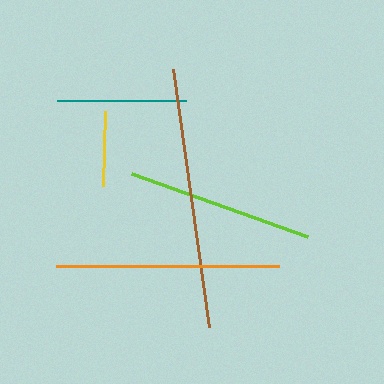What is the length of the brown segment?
The brown segment is approximately 260 pixels long.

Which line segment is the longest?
The brown line is the longest at approximately 260 pixels.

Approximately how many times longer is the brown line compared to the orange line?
The brown line is approximately 1.2 times the length of the orange line.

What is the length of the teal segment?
The teal segment is approximately 128 pixels long.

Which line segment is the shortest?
The yellow line is the shortest at approximately 74 pixels.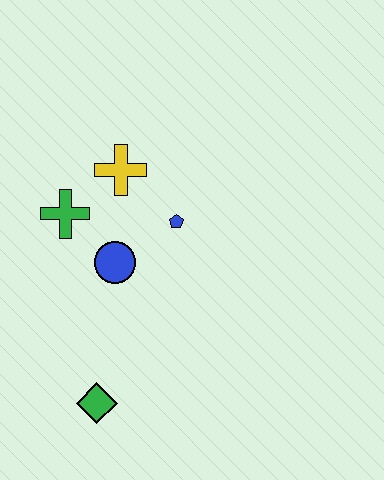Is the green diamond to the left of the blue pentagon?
Yes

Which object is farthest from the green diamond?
The yellow cross is farthest from the green diamond.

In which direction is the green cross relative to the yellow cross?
The green cross is to the left of the yellow cross.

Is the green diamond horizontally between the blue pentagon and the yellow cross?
No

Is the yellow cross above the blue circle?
Yes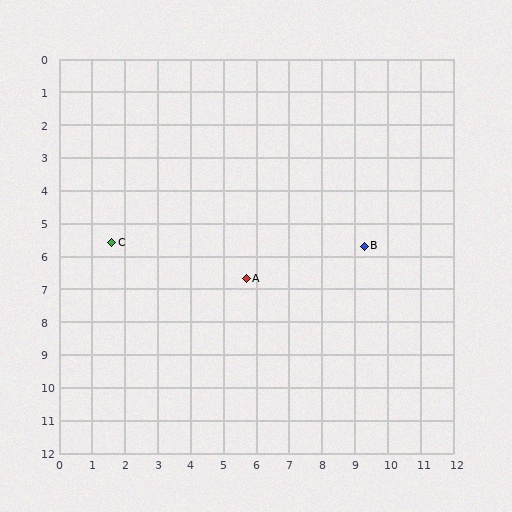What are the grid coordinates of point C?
Point C is at approximately (1.6, 5.6).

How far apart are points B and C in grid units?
Points B and C are about 7.7 grid units apart.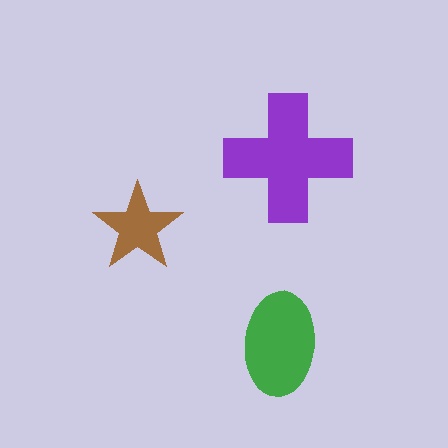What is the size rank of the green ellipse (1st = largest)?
2nd.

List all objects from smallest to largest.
The brown star, the green ellipse, the purple cross.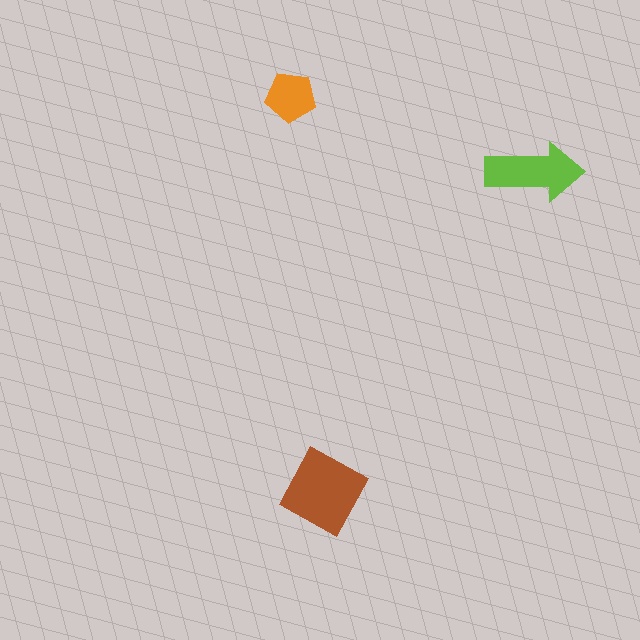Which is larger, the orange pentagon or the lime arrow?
The lime arrow.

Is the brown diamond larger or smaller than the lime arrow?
Larger.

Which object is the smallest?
The orange pentagon.